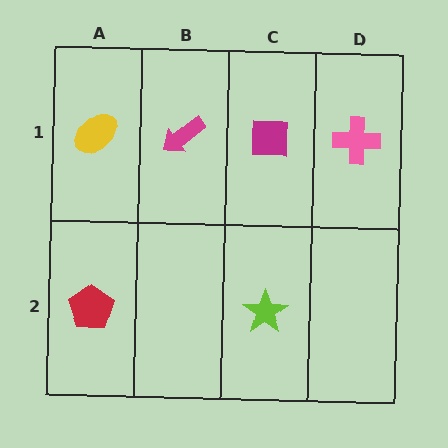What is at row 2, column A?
A red pentagon.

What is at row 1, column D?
A pink cross.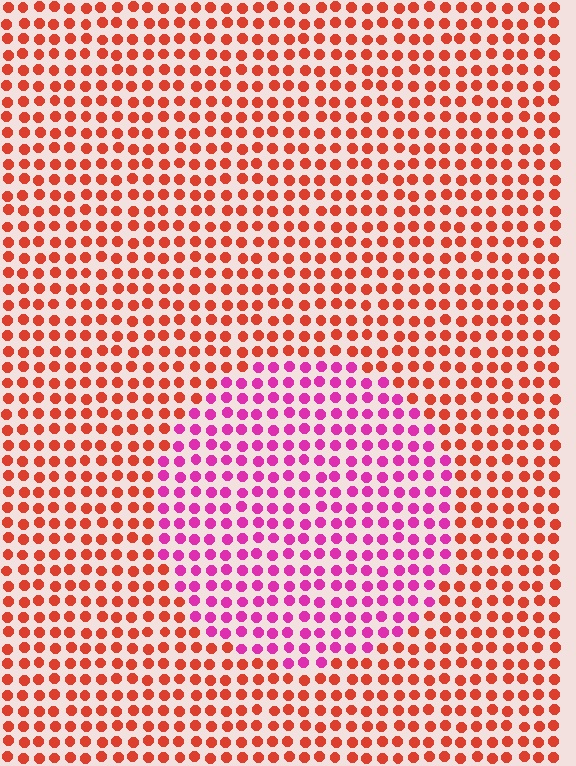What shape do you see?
I see a circle.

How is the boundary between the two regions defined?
The boundary is defined purely by a slight shift in hue (about 50 degrees). Spacing, size, and orientation are identical on both sides.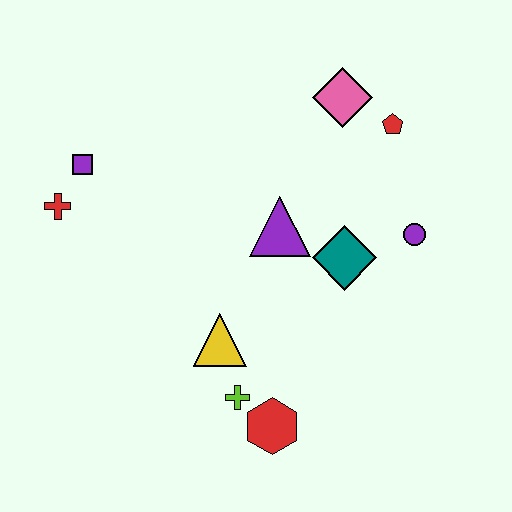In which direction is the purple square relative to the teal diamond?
The purple square is to the left of the teal diamond.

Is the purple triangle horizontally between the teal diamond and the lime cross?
Yes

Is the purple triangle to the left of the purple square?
No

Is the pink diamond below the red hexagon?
No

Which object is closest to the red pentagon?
The pink diamond is closest to the red pentagon.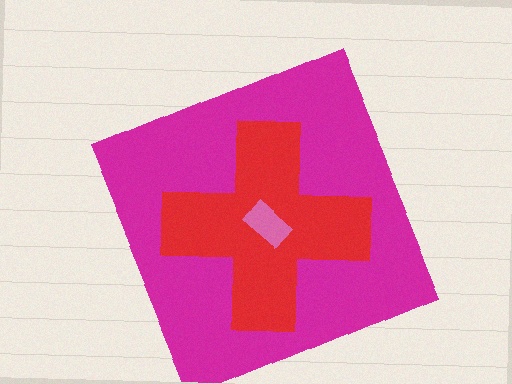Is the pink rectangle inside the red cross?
Yes.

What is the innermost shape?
The pink rectangle.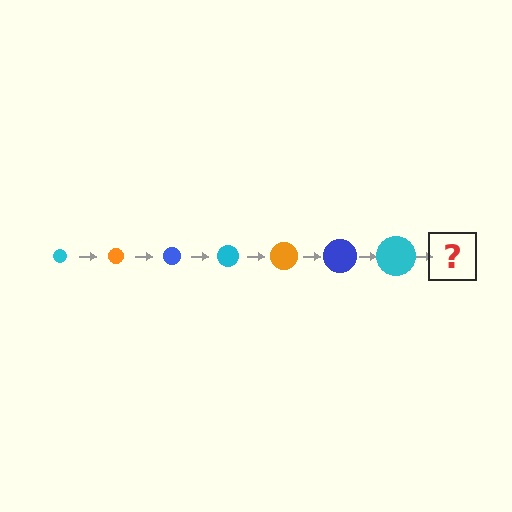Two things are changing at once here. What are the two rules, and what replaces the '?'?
The two rules are that the circle grows larger each step and the color cycles through cyan, orange, and blue. The '?' should be an orange circle, larger than the previous one.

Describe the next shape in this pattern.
It should be an orange circle, larger than the previous one.